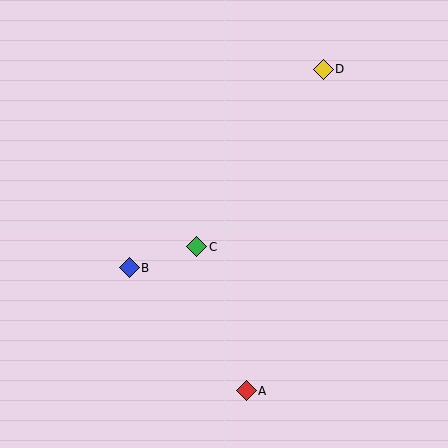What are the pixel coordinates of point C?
Point C is at (197, 247).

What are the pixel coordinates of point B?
Point B is at (129, 268).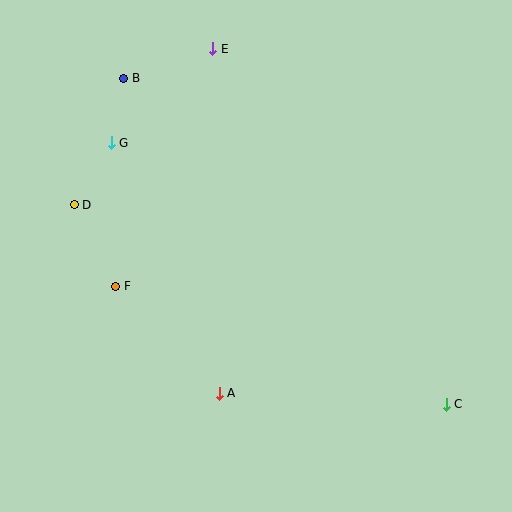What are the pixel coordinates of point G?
Point G is at (111, 143).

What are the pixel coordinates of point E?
Point E is at (213, 49).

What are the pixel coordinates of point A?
Point A is at (219, 393).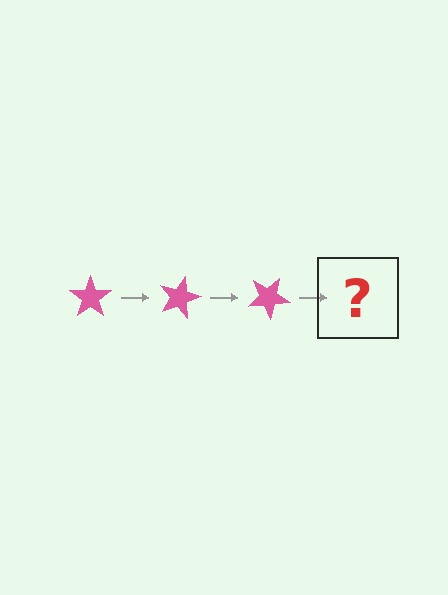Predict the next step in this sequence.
The next step is a pink star rotated 45 degrees.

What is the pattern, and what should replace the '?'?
The pattern is that the star rotates 15 degrees each step. The '?' should be a pink star rotated 45 degrees.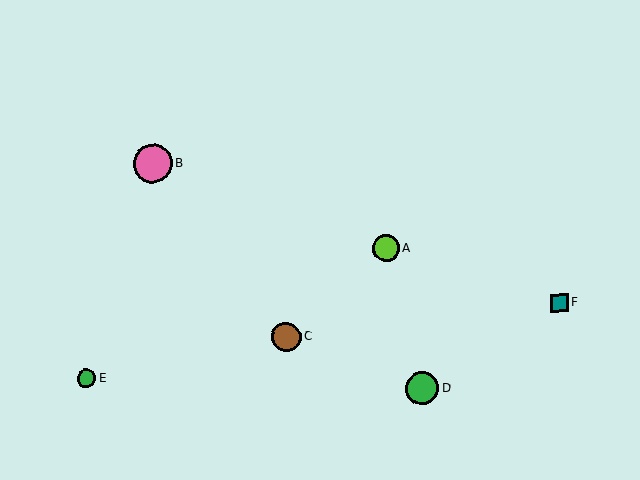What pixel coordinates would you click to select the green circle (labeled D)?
Click at (422, 388) to select the green circle D.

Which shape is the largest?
The pink circle (labeled B) is the largest.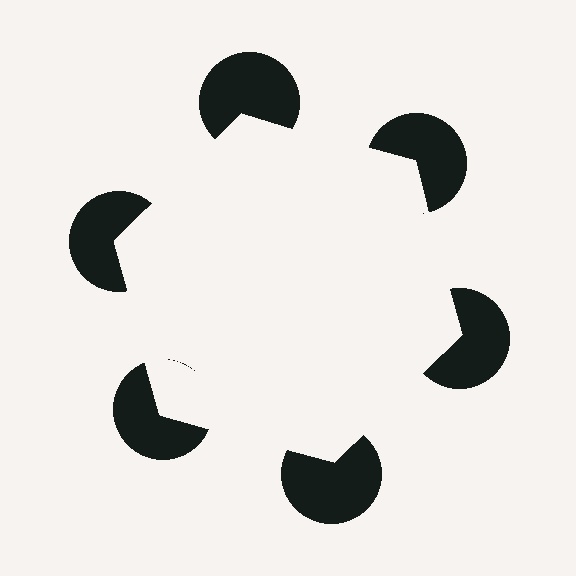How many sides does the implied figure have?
6 sides.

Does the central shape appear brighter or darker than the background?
It typically appears slightly brighter than the background, even though no actual brightness change is drawn.